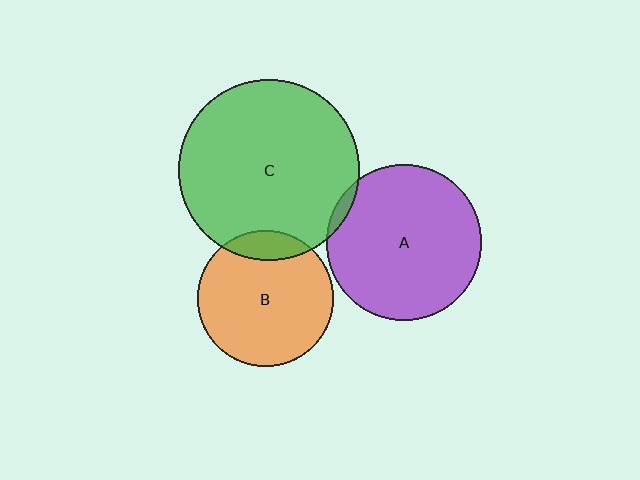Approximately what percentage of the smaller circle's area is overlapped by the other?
Approximately 15%.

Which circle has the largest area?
Circle C (green).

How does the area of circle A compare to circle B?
Approximately 1.3 times.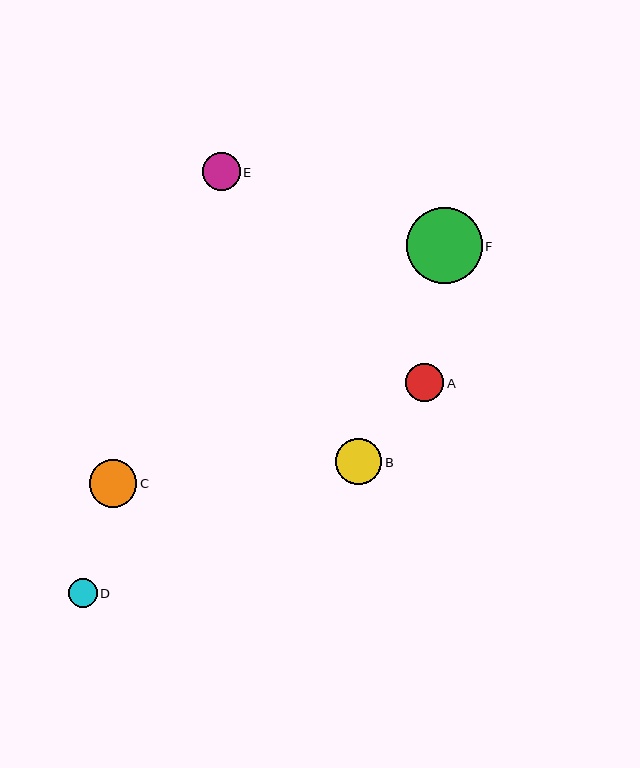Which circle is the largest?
Circle F is the largest with a size of approximately 76 pixels.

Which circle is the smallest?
Circle D is the smallest with a size of approximately 29 pixels.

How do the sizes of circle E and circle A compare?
Circle E and circle A are approximately the same size.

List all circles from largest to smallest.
From largest to smallest: F, C, B, E, A, D.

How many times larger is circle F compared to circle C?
Circle F is approximately 1.6 times the size of circle C.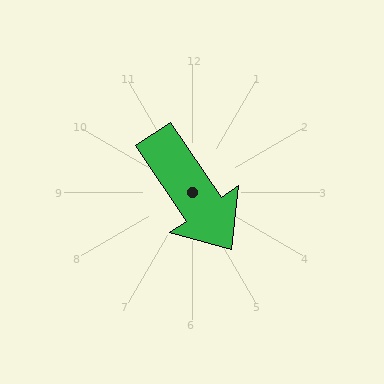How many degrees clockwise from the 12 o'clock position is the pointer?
Approximately 146 degrees.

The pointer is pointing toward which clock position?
Roughly 5 o'clock.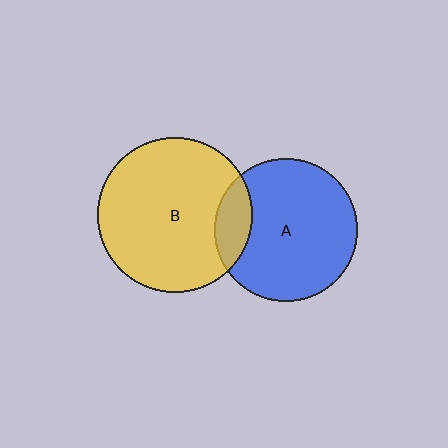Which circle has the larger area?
Circle B (yellow).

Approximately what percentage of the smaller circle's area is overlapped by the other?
Approximately 15%.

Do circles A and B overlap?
Yes.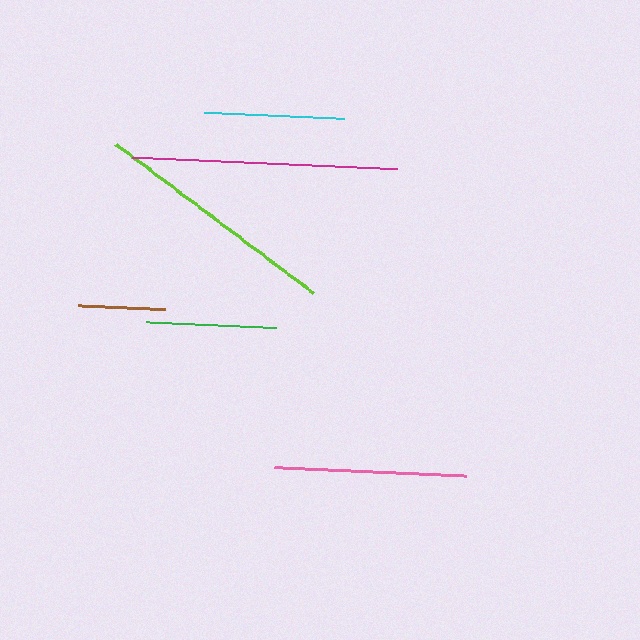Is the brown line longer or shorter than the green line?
The green line is longer than the brown line.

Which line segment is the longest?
The magenta line is the longest at approximately 264 pixels.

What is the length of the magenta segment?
The magenta segment is approximately 264 pixels long.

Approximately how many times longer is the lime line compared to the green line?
The lime line is approximately 1.9 times the length of the green line.